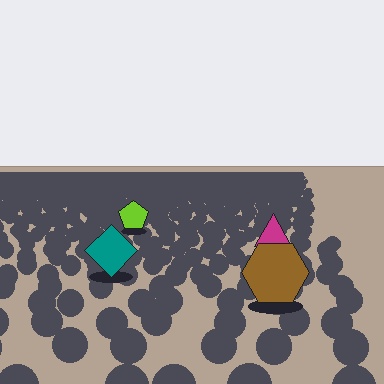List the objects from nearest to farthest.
From nearest to farthest: the brown hexagon, the teal diamond, the magenta triangle, the lime pentagon.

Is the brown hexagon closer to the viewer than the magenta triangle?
Yes. The brown hexagon is closer — you can tell from the texture gradient: the ground texture is coarser near it.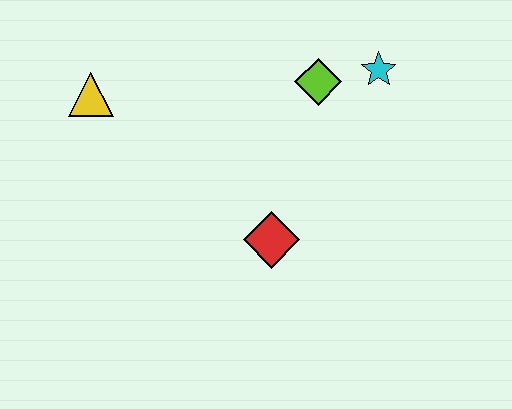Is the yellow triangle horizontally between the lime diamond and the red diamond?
No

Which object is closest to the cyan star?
The lime diamond is closest to the cyan star.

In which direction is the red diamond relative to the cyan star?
The red diamond is below the cyan star.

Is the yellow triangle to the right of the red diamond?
No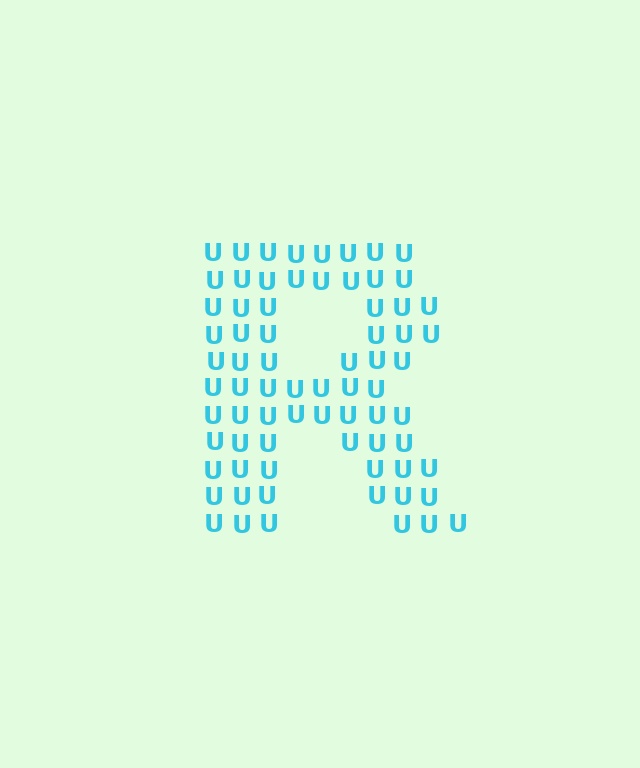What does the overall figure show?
The overall figure shows the letter R.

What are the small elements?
The small elements are letter U's.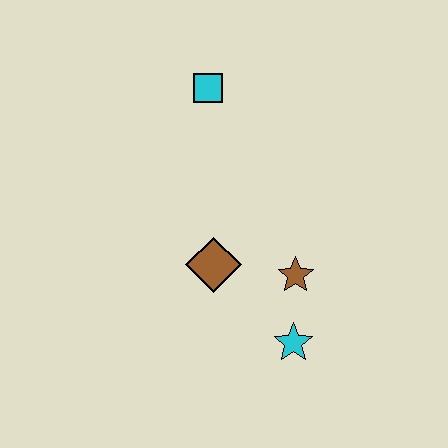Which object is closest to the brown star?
The cyan star is closest to the brown star.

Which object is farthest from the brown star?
The cyan square is farthest from the brown star.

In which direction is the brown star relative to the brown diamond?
The brown star is to the right of the brown diamond.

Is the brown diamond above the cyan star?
Yes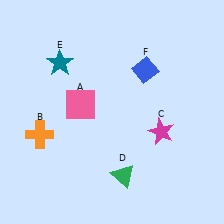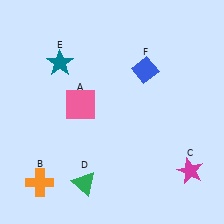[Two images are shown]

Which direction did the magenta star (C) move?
The magenta star (C) moved down.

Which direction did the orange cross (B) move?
The orange cross (B) moved down.